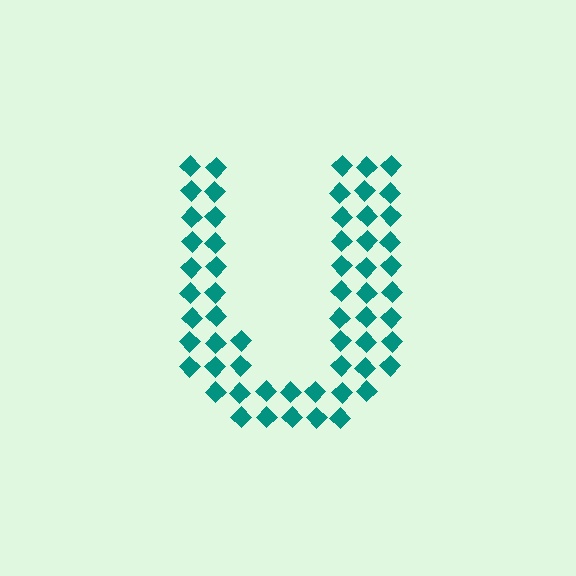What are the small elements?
The small elements are diamonds.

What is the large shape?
The large shape is the letter U.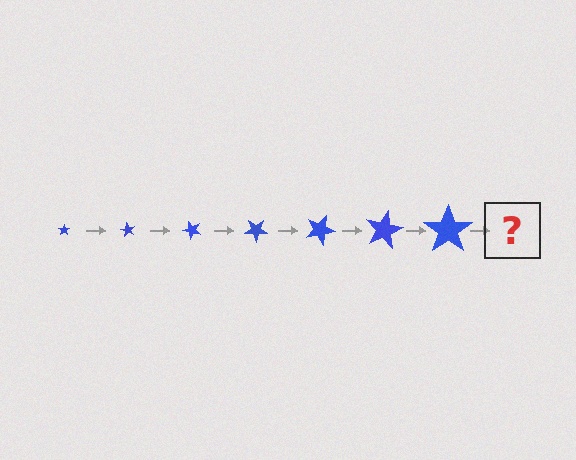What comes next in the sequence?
The next element should be a star, larger than the previous one and rotated 420 degrees from the start.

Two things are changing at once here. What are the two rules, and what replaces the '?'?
The two rules are that the star grows larger each step and it rotates 60 degrees each step. The '?' should be a star, larger than the previous one and rotated 420 degrees from the start.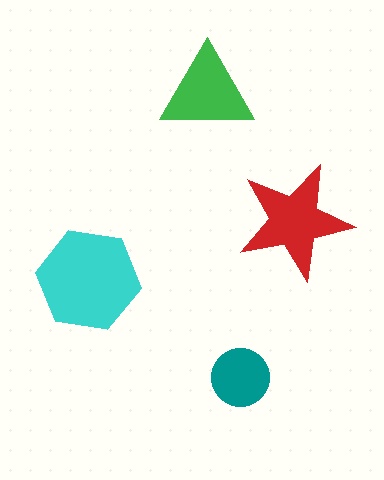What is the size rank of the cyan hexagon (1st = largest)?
1st.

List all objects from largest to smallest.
The cyan hexagon, the red star, the green triangle, the teal circle.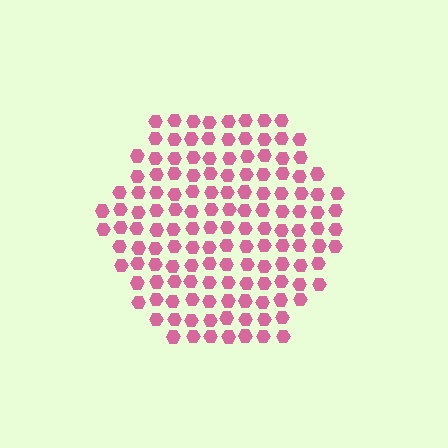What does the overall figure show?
The overall figure shows a hexagon.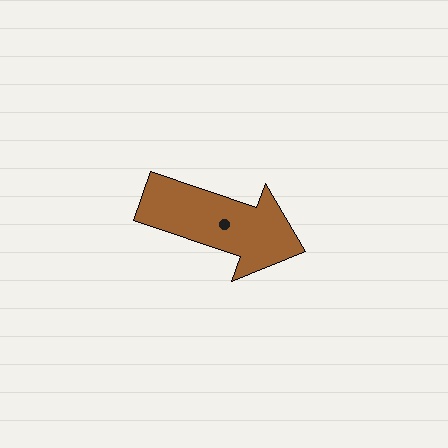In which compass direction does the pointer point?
East.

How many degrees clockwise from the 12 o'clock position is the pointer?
Approximately 109 degrees.